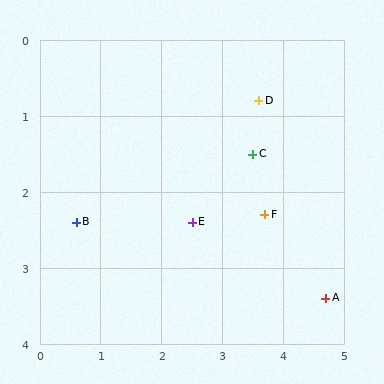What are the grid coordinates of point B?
Point B is at approximately (0.6, 2.4).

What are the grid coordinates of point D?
Point D is at approximately (3.6, 0.8).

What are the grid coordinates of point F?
Point F is at approximately (3.7, 2.3).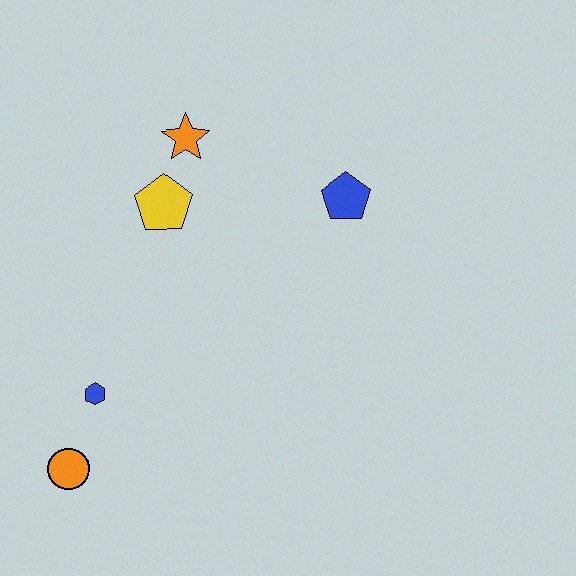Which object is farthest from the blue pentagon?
The orange circle is farthest from the blue pentagon.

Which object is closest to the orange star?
The yellow pentagon is closest to the orange star.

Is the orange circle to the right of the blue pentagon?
No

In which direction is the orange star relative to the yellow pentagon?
The orange star is above the yellow pentagon.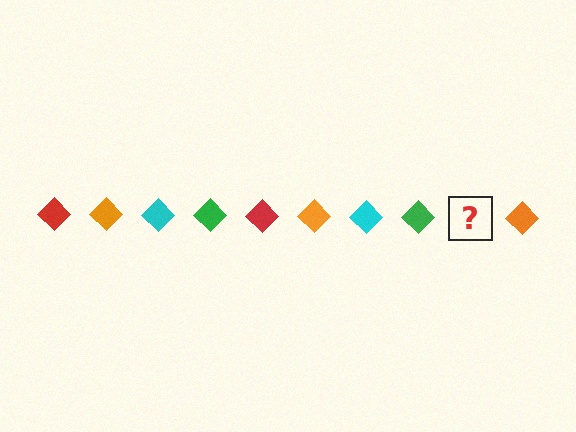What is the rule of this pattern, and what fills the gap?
The rule is that the pattern cycles through red, orange, cyan, green diamonds. The gap should be filled with a red diamond.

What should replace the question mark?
The question mark should be replaced with a red diamond.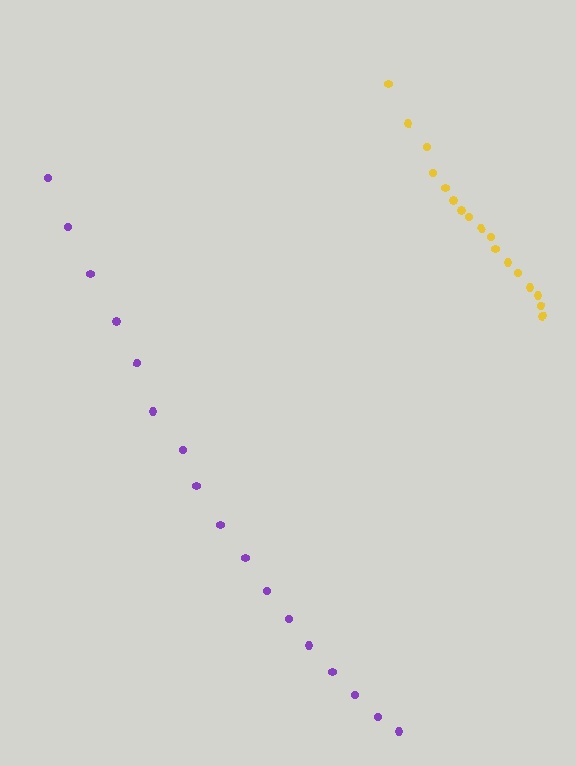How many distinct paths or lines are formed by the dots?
There are 2 distinct paths.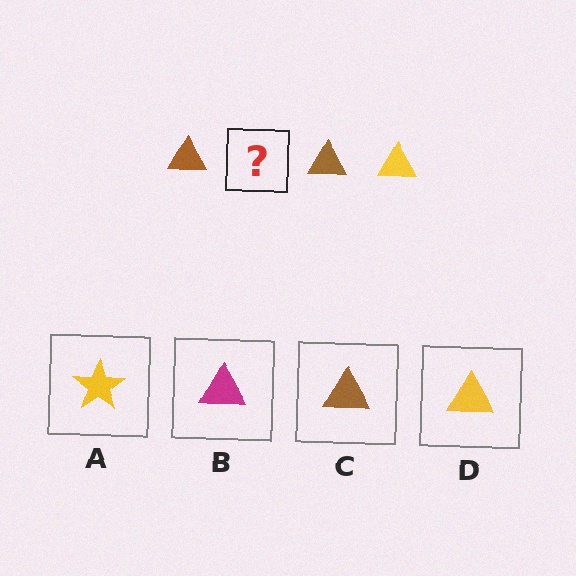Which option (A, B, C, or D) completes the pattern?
D.